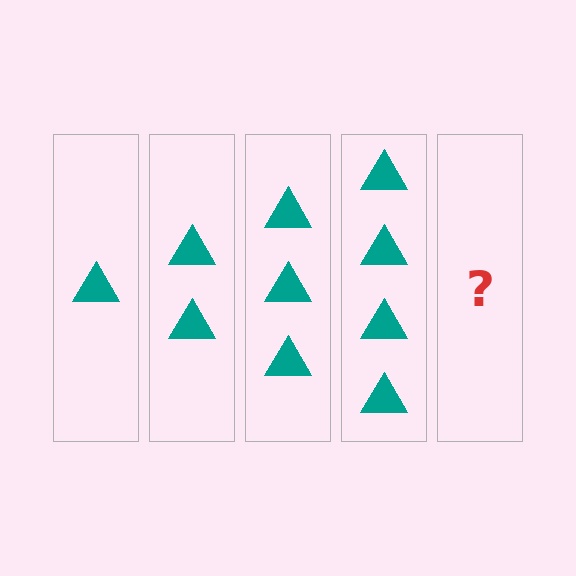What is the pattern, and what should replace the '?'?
The pattern is that each step adds one more triangle. The '?' should be 5 triangles.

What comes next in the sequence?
The next element should be 5 triangles.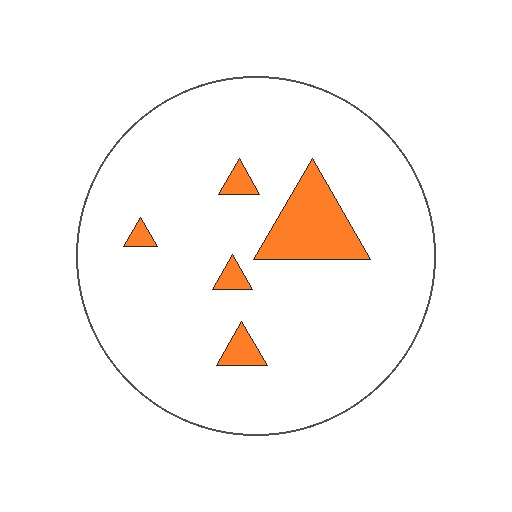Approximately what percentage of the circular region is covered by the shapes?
Approximately 10%.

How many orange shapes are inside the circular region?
5.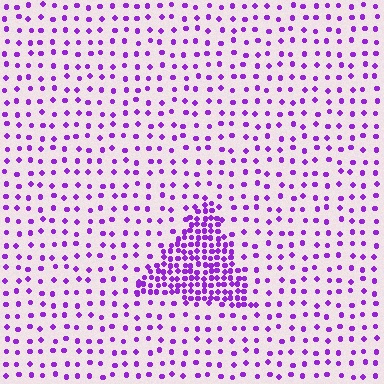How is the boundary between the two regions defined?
The boundary is defined by a change in element density (approximately 3.2x ratio). All elements are the same color, size, and shape.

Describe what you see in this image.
The image contains small purple elements arranged at two different densities. A triangle-shaped region is visible where the elements are more densely packed than the surrounding area.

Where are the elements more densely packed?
The elements are more densely packed inside the triangle boundary.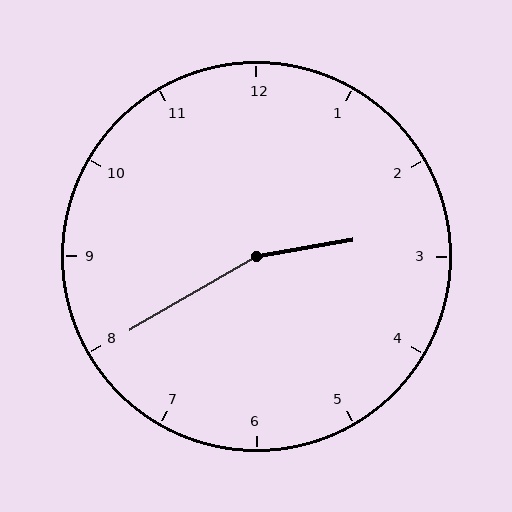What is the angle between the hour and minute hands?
Approximately 160 degrees.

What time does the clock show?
2:40.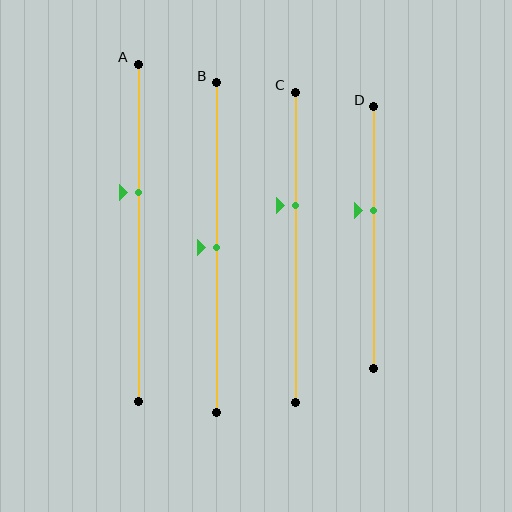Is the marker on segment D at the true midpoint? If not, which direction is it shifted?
No, the marker on segment D is shifted upward by about 10% of the segment length.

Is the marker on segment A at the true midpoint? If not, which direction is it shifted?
No, the marker on segment A is shifted upward by about 12% of the segment length.